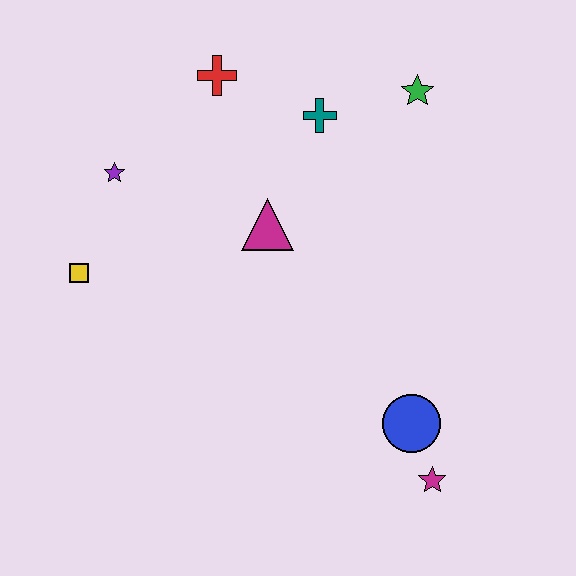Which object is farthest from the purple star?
The magenta star is farthest from the purple star.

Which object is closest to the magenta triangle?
The teal cross is closest to the magenta triangle.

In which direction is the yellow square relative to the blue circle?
The yellow square is to the left of the blue circle.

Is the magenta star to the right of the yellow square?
Yes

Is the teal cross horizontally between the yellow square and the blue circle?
Yes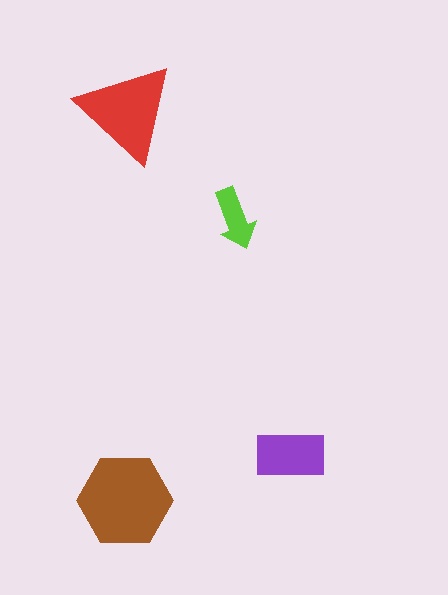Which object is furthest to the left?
The brown hexagon is leftmost.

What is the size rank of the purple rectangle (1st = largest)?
3rd.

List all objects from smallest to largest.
The lime arrow, the purple rectangle, the red triangle, the brown hexagon.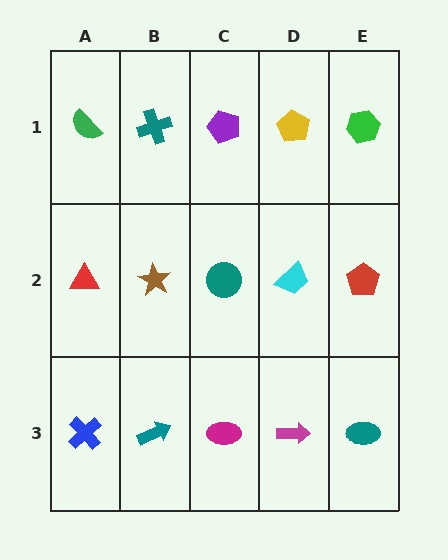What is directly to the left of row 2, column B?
A red triangle.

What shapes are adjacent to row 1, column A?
A red triangle (row 2, column A), a teal cross (row 1, column B).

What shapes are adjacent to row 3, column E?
A red pentagon (row 2, column E), a magenta arrow (row 3, column D).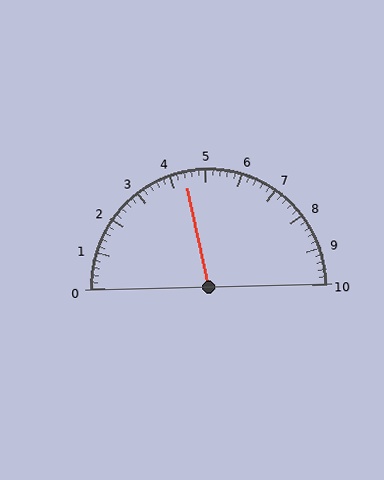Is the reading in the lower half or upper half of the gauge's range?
The reading is in the lower half of the range (0 to 10).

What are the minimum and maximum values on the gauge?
The gauge ranges from 0 to 10.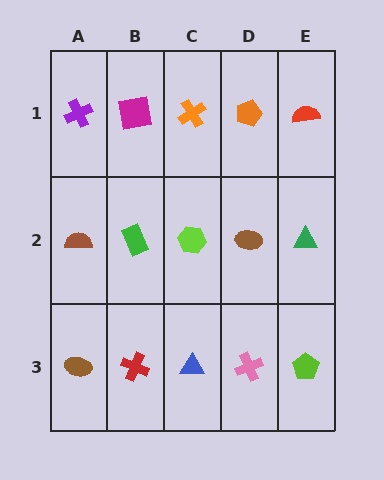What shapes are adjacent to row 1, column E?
A green triangle (row 2, column E), an orange pentagon (row 1, column D).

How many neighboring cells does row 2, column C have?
4.